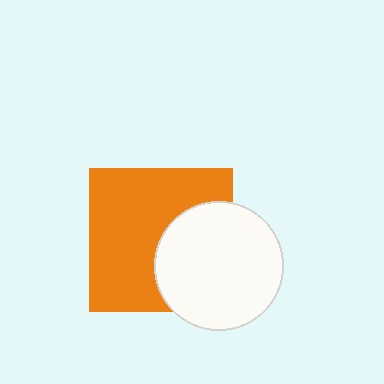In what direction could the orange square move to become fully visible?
The orange square could move left. That would shift it out from behind the white circle entirely.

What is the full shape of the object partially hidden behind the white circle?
The partially hidden object is an orange square.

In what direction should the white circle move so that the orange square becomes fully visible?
The white circle should move right. That is the shortest direction to clear the overlap and leave the orange square fully visible.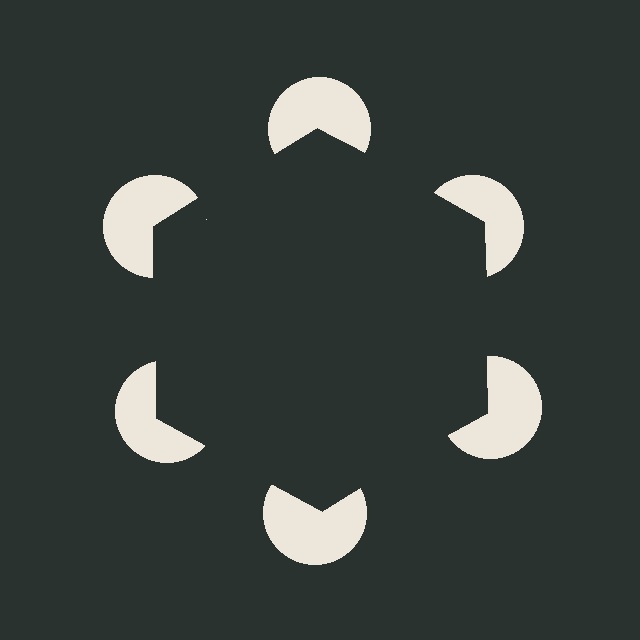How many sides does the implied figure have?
6 sides.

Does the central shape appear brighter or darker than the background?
It typically appears slightly darker than the background, even though no actual brightness change is drawn.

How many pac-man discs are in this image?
There are 6 — one at each vertex of the illusory hexagon.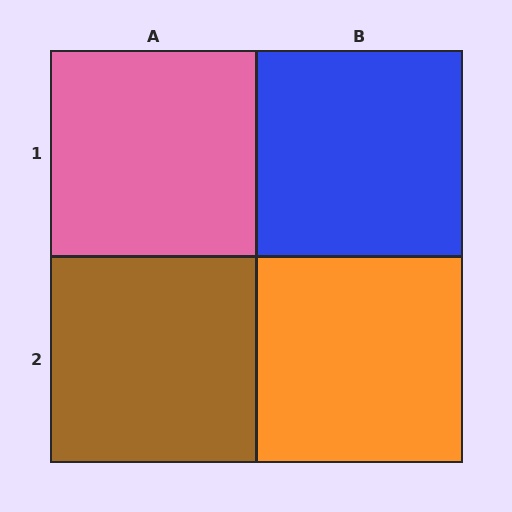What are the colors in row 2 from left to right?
Brown, orange.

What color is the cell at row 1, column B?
Blue.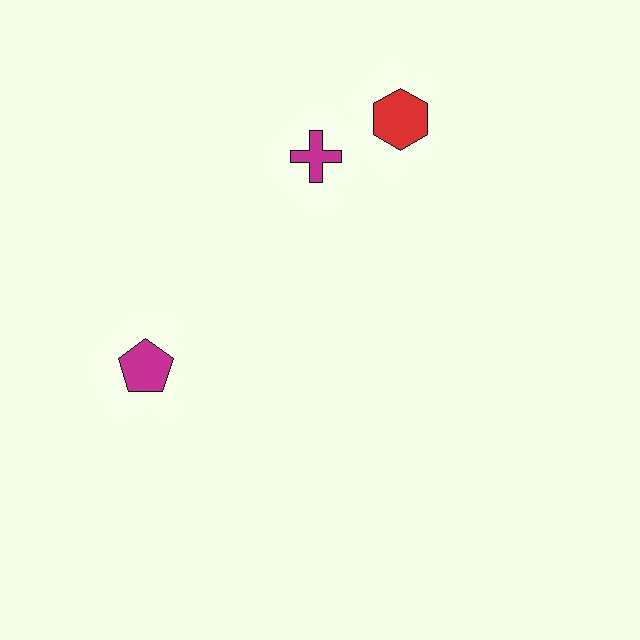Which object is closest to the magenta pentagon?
The magenta cross is closest to the magenta pentagon.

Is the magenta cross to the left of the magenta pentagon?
No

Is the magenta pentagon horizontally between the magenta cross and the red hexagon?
No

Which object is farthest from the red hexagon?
The magenta pentagon is farthest from the red hexagon.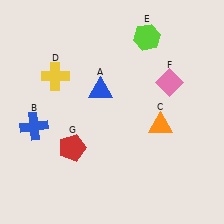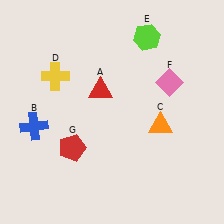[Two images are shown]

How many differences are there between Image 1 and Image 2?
There is 1 difference between the two images.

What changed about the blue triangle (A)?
In Image 1, A is blue. In Image 2, it changed to red.